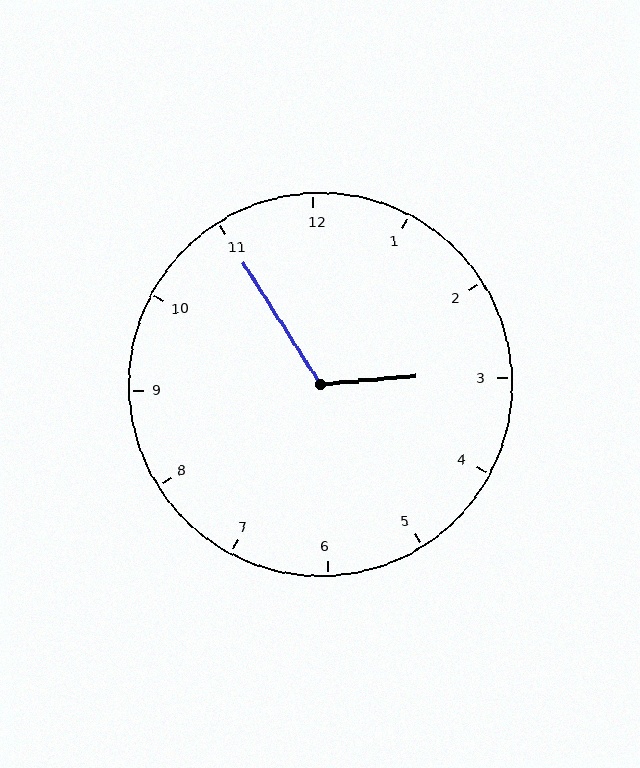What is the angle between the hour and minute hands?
Approximately 118 degrees.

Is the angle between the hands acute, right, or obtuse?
It is obtuse.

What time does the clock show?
2:55.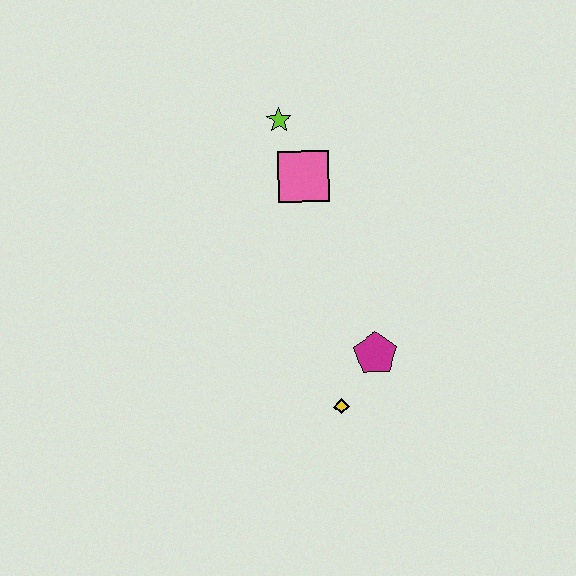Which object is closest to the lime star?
The pink square is closest to the lime star.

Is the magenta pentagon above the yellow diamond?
Yes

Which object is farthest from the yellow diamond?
The lime star is farthest from the yellow diamond.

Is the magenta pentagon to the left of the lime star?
No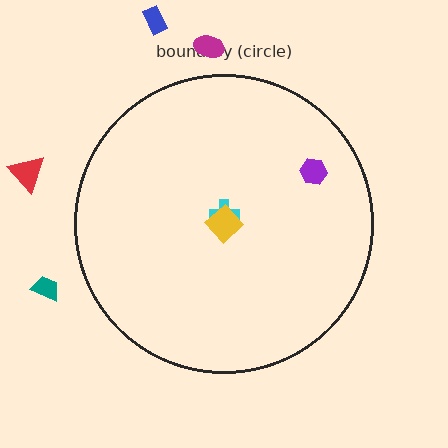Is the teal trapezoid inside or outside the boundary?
Outside.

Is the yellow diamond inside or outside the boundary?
Inside.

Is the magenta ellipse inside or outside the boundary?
Outside.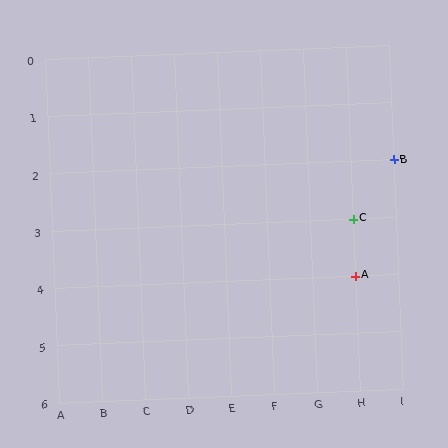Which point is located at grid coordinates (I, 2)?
Point B is at (I, 2).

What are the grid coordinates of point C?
Point C is at grid coordinates (H, 3).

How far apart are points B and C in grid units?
Points B and C are 1 column and 1 row apart (about 1.4 grid units diagonally).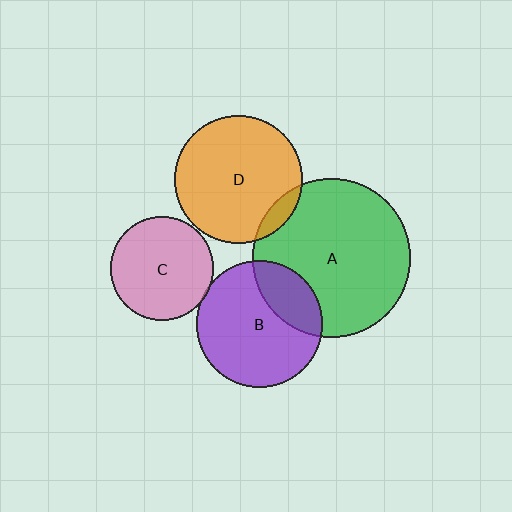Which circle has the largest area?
Circle A (green).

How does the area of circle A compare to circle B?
Approximately 1.6 times.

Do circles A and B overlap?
Yes.